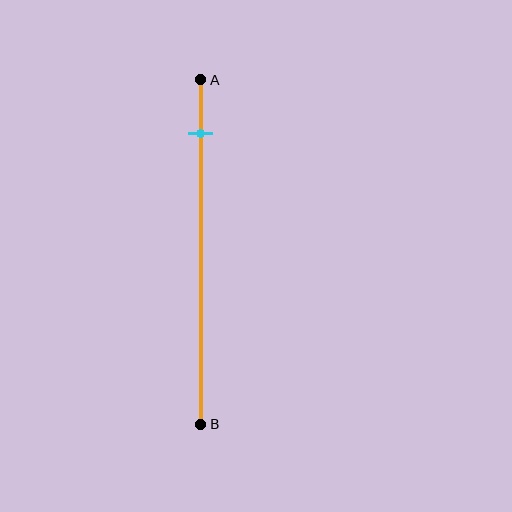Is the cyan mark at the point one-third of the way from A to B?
No, the mark is at about 15% from A, not at the 33% one-third point.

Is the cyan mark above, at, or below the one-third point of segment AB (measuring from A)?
The cyan mark is above the one-third point of segment AB.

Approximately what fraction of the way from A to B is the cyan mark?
The cyan mark is approximately 15% of the way from A to B.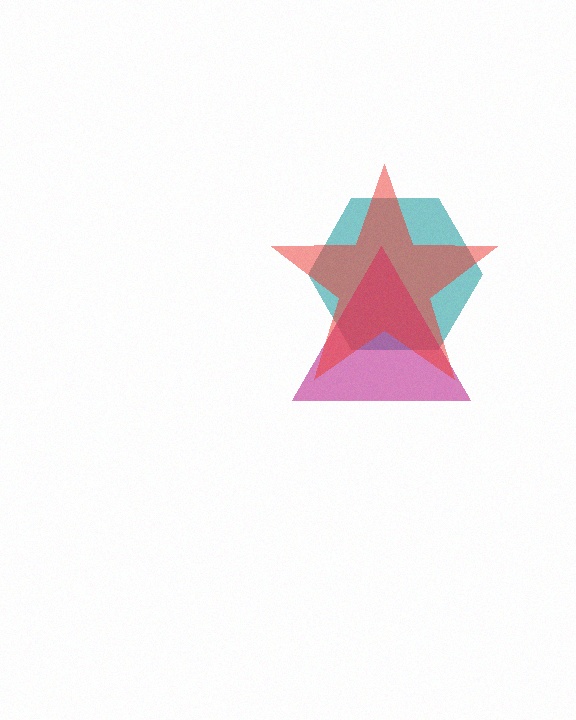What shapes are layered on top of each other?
The layered shapes are: a teal hexagon, a magenta triangle, a red star.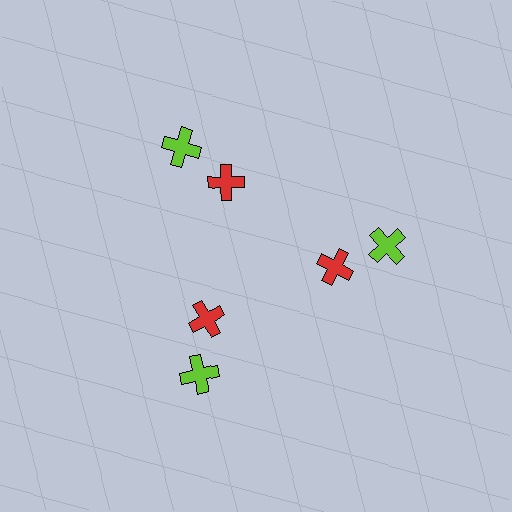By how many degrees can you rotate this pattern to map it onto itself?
The pattern maps onto itself every 120 degrees of rotation.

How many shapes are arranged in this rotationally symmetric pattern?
There are 6 shapes, arranged in 3 groups of 2.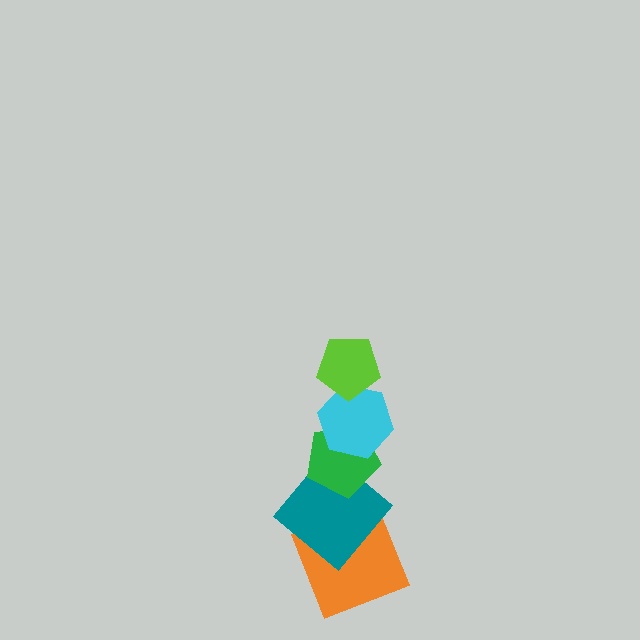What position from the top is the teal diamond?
The teal diamond is 4th from the top.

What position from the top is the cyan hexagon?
The cyan hexagon is 2nd from the top.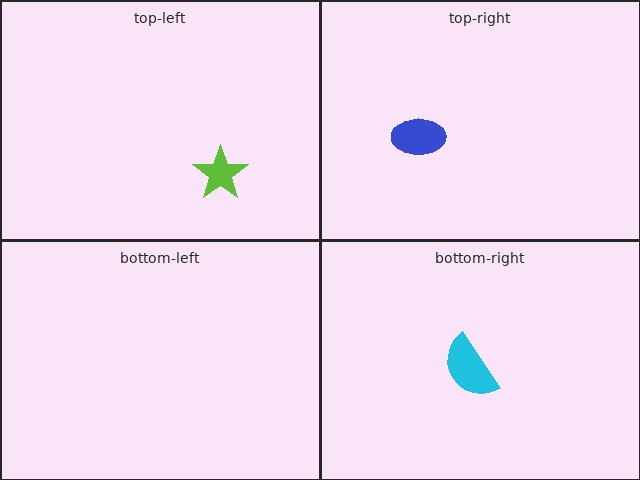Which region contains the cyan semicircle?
The bottom-right region.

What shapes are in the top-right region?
The blue ellipse.